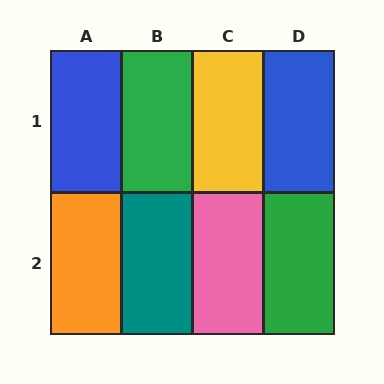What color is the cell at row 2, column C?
Pink.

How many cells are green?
2 cells are green.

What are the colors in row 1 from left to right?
Blue, green, yellow, blue.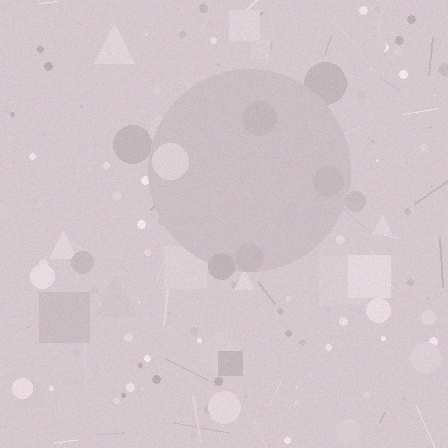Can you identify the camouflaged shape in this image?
The camouflaged shape is a circle.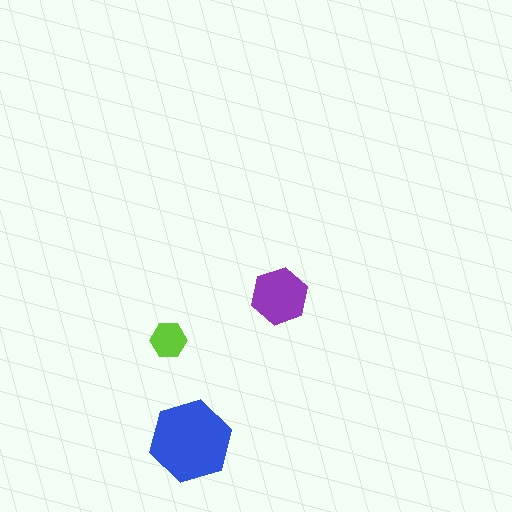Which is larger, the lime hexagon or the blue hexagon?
The blue one.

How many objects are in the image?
There are 3 objects in the image.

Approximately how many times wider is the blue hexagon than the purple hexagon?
About 1.5 times wider.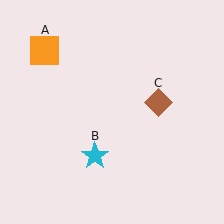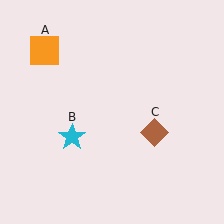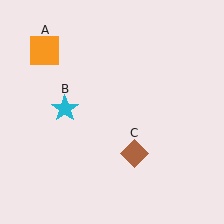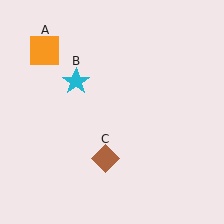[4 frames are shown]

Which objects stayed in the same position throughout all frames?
Orange square (object A) remained stationary.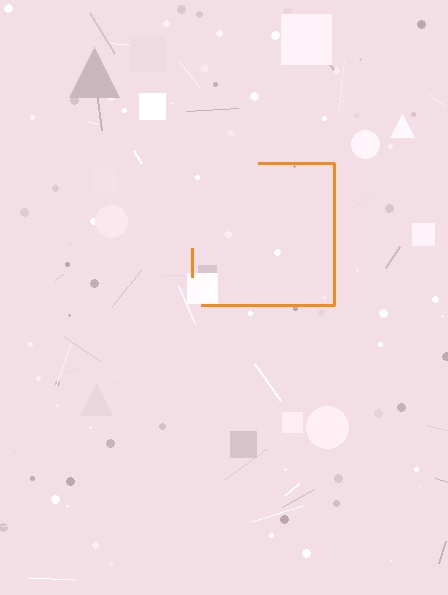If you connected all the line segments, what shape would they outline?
They would outline a square.